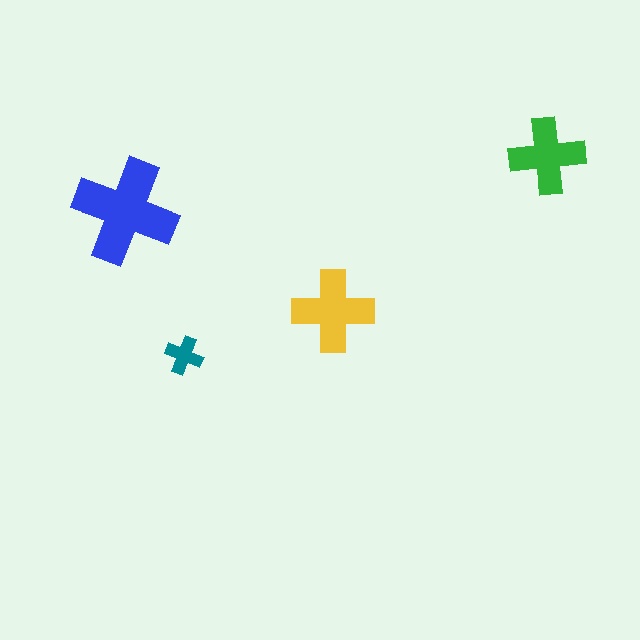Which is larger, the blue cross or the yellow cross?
The blue one.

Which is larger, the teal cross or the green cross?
The green one.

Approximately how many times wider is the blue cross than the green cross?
About 1.5 times wider.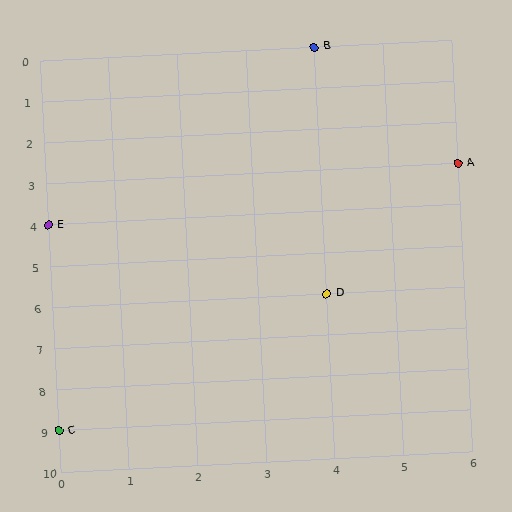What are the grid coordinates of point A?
Point A is at grid coordinates (6, 3).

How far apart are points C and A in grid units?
Points C and A are 6 columns and 6 rows apart (about 8.5 grid units diagonally).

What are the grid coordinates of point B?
Point B is at grid coordinates (4, 0).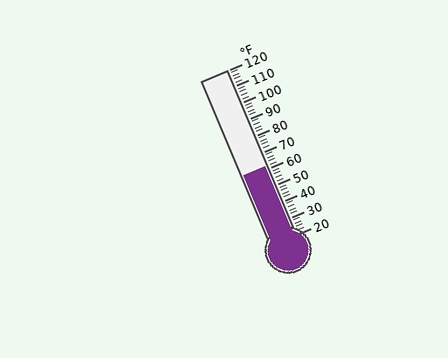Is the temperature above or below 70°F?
The temperature is below 70°F.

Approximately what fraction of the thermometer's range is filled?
The thermometer is filled to approximately 40% of its range.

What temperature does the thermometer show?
The thermometer shows approximately 62°F.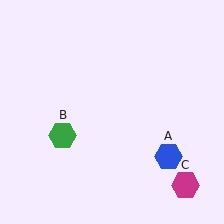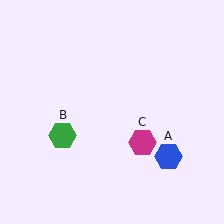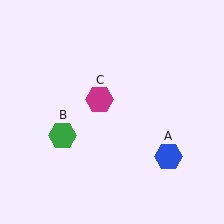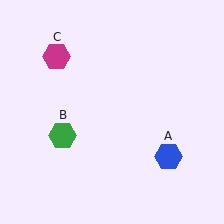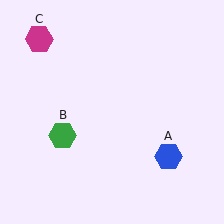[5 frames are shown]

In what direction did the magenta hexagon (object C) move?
The magenta hexagon (object C) moved up and to the left.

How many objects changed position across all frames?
1 object changed position: magenta hexagon (object C).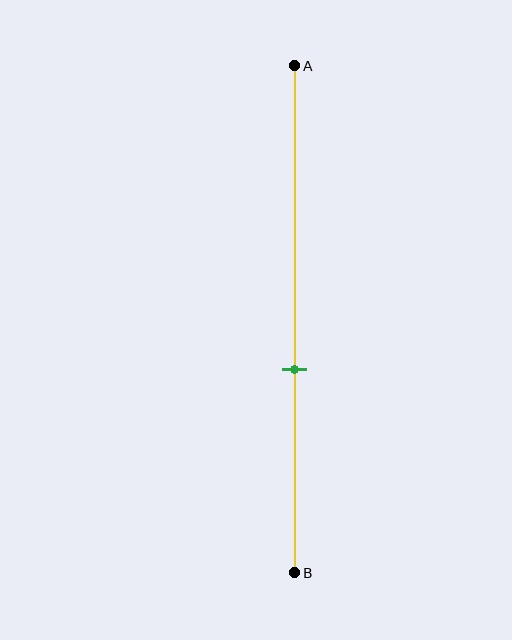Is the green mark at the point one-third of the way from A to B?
No, the mark is at about 60% from A, not at the 33% one-third point.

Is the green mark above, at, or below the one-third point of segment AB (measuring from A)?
The green mark is below the one-third point of segment AB.